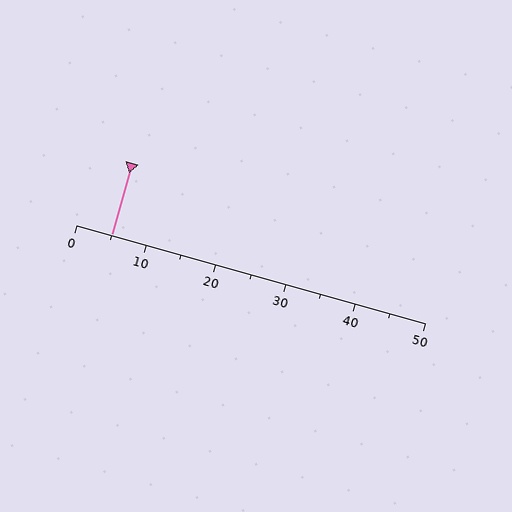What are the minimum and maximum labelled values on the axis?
The axis runs from 0 to 50.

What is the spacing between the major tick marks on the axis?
The major ticks are spaced 10 apart.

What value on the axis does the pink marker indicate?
The marker indicates approximately 5.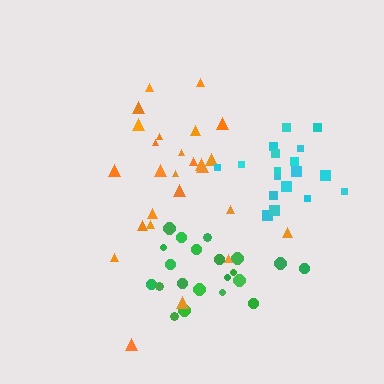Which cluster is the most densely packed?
Cyan.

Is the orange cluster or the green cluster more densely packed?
Green.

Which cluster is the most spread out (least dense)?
Orange.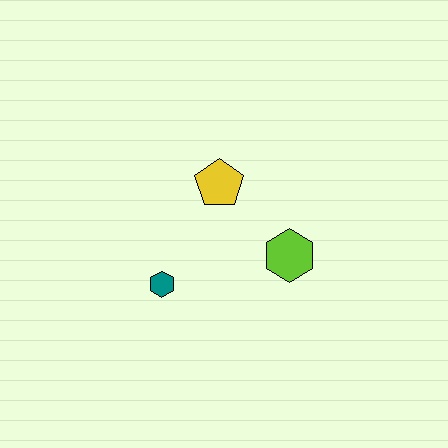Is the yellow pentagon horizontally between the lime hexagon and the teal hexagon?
Yes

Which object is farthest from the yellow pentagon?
The teal hexagon is farthest from the yellow pentagon.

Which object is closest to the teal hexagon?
The yellow pentagon is closest to the teal hexagon.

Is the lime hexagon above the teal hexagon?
Yes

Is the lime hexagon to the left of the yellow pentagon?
No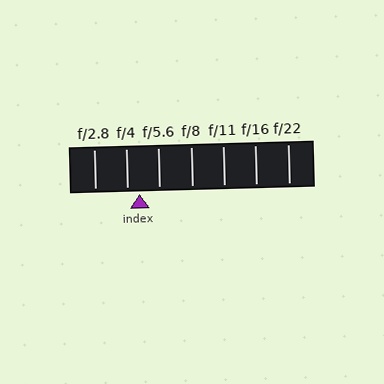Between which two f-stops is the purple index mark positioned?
The index mark is between f/4 and f/5.6.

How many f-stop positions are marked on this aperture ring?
There are 7 f-stop positions marked.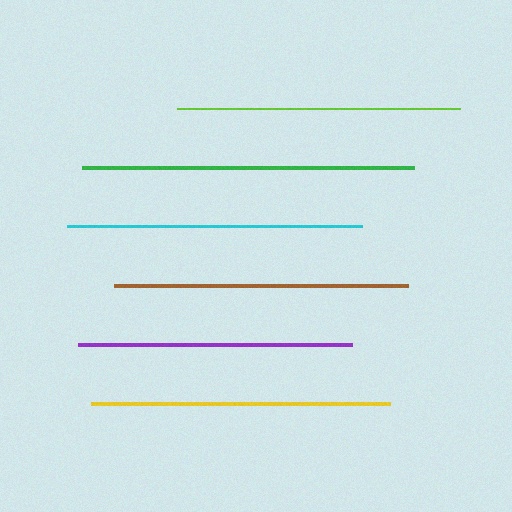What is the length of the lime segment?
The lime segment is approximately 283 pixels long.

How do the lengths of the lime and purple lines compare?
The lime and purple lines are approximately the same length.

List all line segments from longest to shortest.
From longest to shortest: green, yellow, cyan, brown, lime, purple.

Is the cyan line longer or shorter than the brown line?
The cyan line is longer than the brown line.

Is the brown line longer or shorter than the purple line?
The brown line is longer than the purple line.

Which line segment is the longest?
The green line is the longest at approximately 332 pixels.